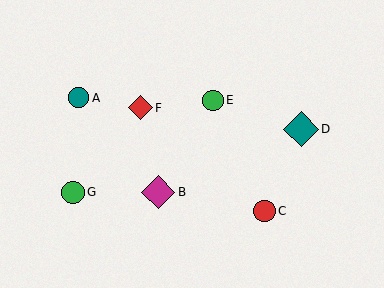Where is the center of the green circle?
The center of the green circle is at (73, 192).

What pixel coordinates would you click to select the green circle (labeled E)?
Click at (213, 100) to select the green circle E.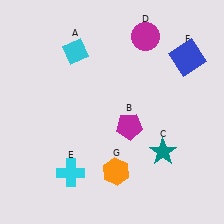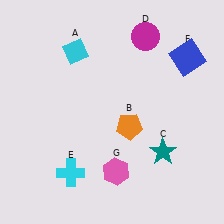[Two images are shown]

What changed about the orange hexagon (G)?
In Image 1, G is orange. In Image 2, it changed to pink.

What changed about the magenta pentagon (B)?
In Image 1, B is magenta. In Image 2, it changed to orange.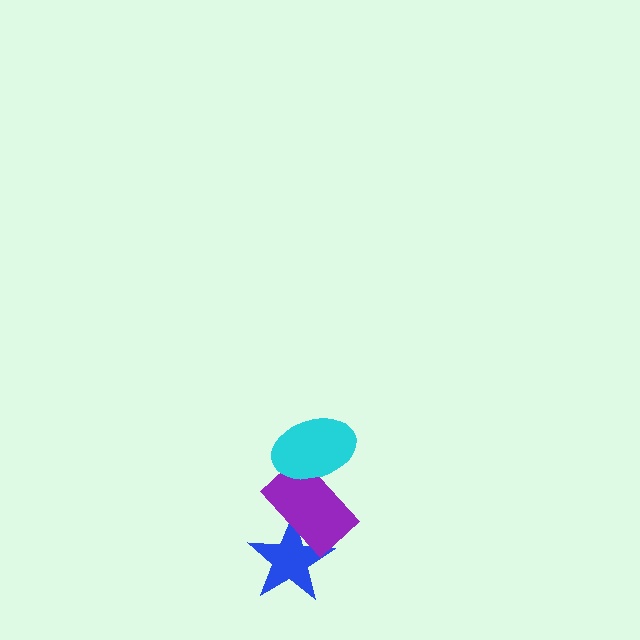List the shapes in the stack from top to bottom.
From top to bottom: the cyan ellipse, the purple rectangle, the blue star.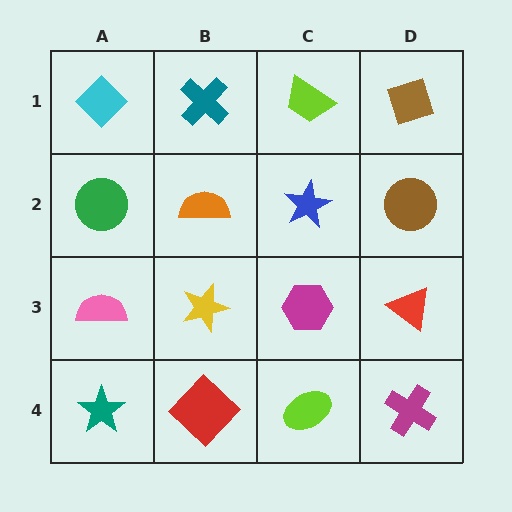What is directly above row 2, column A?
A cyan diamond.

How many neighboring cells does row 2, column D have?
3.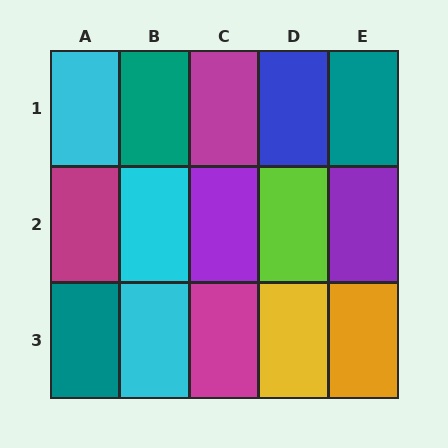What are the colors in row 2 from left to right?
Magenta, cyan, purple, lime, purple.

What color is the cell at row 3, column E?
Orange.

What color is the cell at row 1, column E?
Teal.